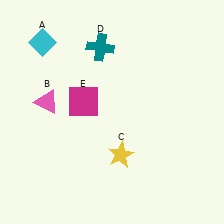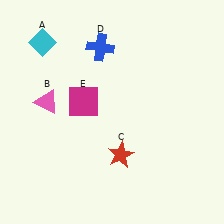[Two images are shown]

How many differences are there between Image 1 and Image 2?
There are 2 differences between the two images.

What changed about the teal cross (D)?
In Image 1, D is teal. In Image 2, it changed to blue.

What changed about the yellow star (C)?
In Image 1, C is yellow. In Image 2, it changed to red.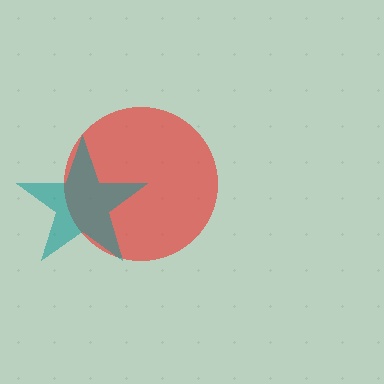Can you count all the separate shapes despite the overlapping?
Yes, there are 2 separate shapes.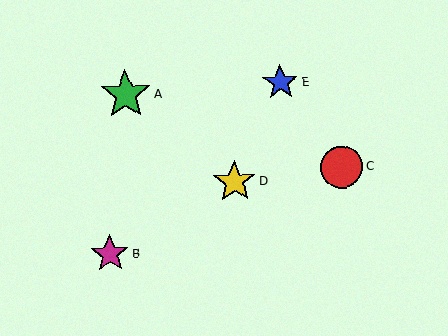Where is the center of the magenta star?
The center of the magenta star is at (110, 254).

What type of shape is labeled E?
Shape E is a blue star.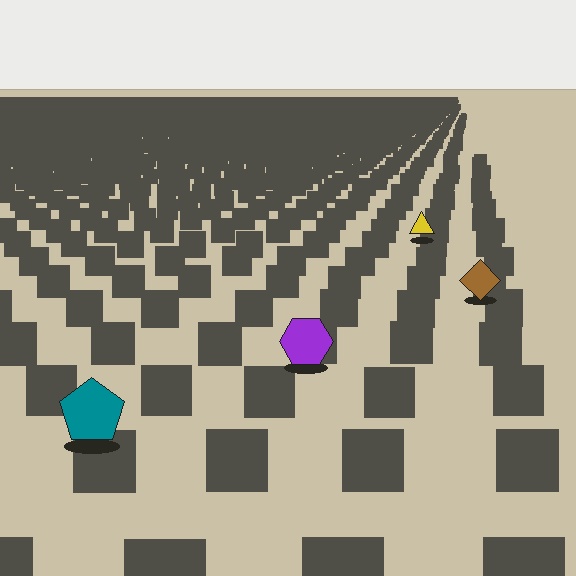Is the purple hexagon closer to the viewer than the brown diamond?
Yes. The purple hexagon is closer — you can tell from the texture gradient: the ground texture is coarser near it.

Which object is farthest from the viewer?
The yellow triangle is farthest from the viewer. It appears smaller and the ground texture around it is denser.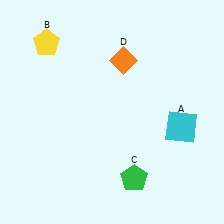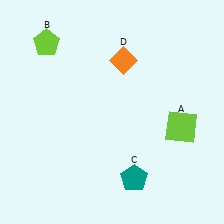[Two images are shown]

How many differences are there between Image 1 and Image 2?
There are 3 differences between the two images.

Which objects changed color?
A changed from cyan to lime. B changed from yellow to lime. C changed from green to teal.